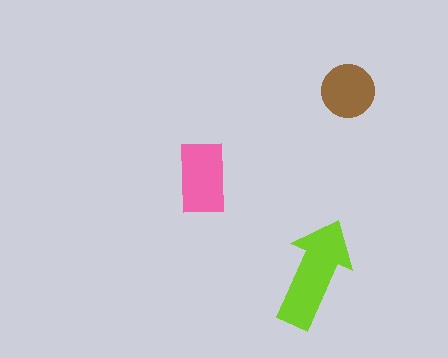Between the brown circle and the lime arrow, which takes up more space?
The lime arrow.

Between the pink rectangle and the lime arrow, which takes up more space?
The lime arrow.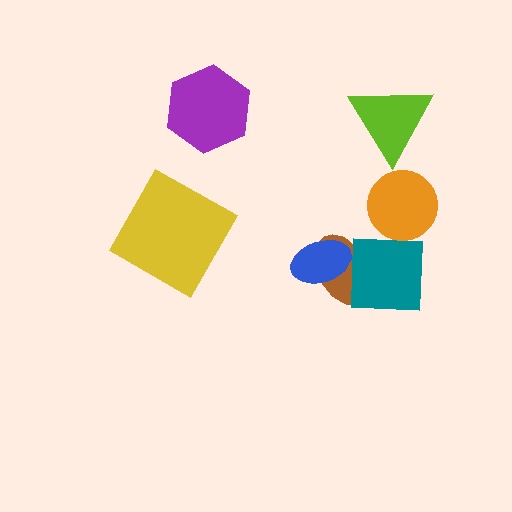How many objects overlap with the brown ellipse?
2 objects overlap with the brown ellipse.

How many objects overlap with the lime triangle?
0 objects overlap with the lime triangle.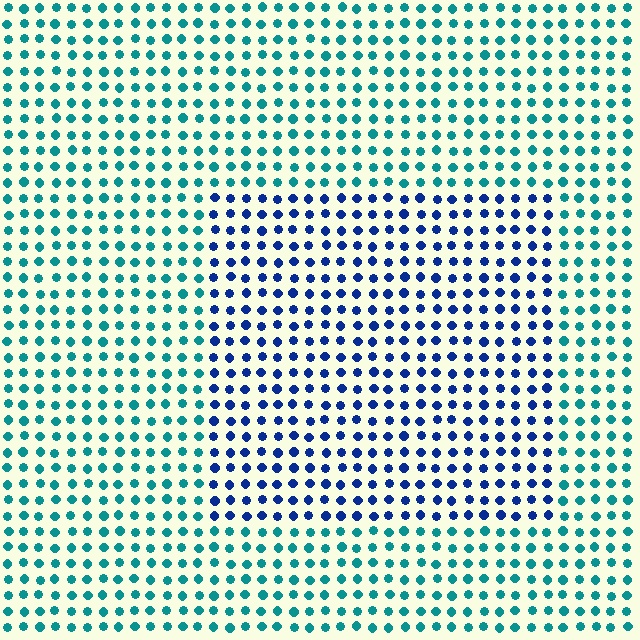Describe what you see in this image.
The image is filled with small teal elements in a uniform arrangement. A rectangle-shaped region is visible where the elements are tinted to a slightly different hue, forming a subtle color boundary.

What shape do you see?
I see a rectangle.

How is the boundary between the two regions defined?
The boundary is defined purely by a slight shift in hue (about 46 degrees). Spacing, size, and orientation are identical on both sides.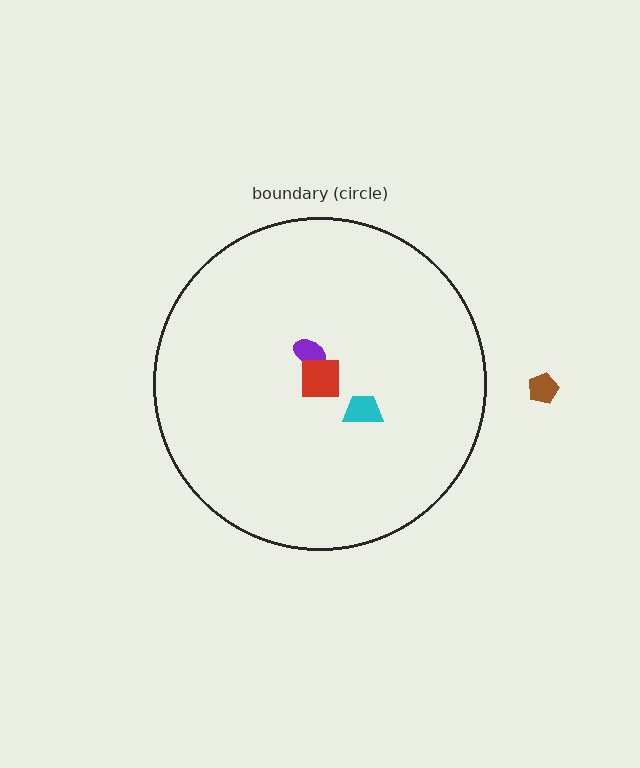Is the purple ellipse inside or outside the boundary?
Inside.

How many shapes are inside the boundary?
3 inside, 1 outside.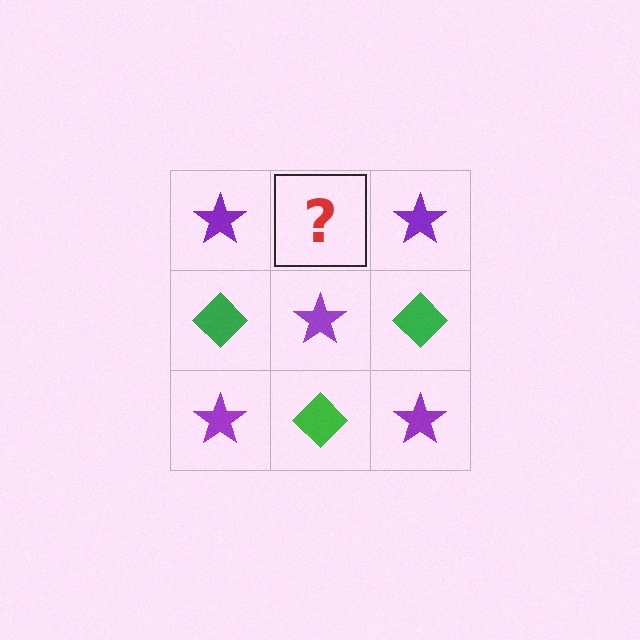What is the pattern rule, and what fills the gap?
The rule is that it alternates purple star and green diamond in a checkerboard pattern. The gap should be filled with a green diamond.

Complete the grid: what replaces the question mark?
The question mark should be replaced with a green diamond.